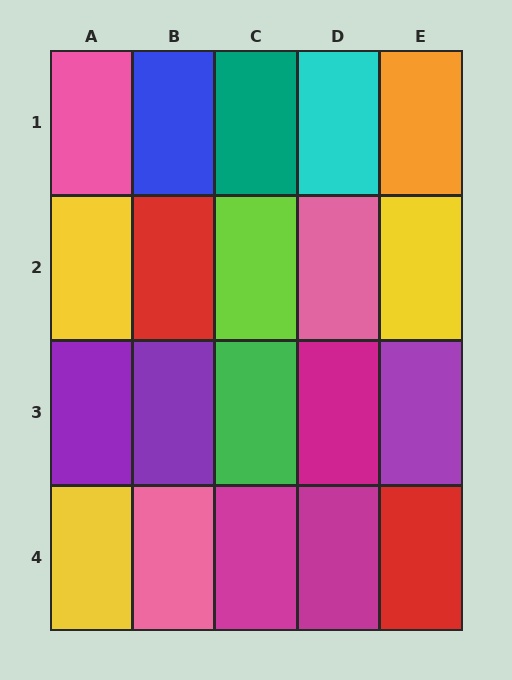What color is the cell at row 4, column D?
Magenta.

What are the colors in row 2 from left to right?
Yellow, red, lime, pink, yellow.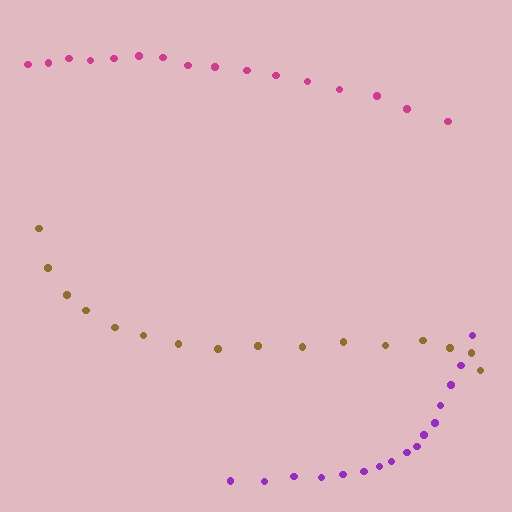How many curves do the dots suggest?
There are 3 distinct paths.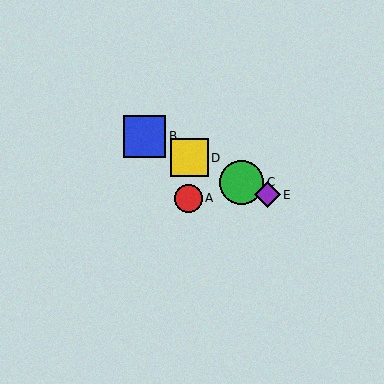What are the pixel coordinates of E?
Object E is at (267, 195).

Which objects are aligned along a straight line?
Objects B, C, D, E are aligned along a straight line.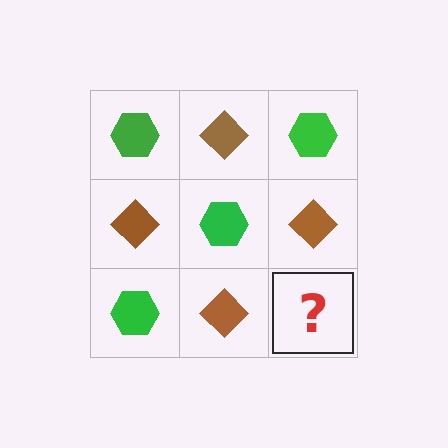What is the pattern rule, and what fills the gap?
The rule is that it alternates green hexagon and brown diamond in a checkerboard pattern. The gap should be filled with a green hexagon.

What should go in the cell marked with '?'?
The missing cell should contain a green hexagon.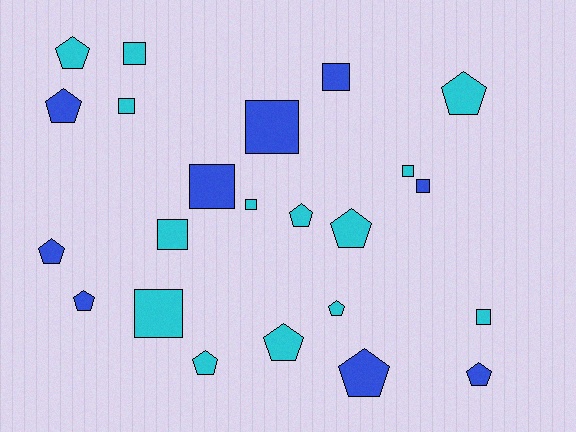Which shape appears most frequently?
Pentagon, with 12 objects.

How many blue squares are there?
There are 4 blue squares.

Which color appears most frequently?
Cyan, with 14 objects.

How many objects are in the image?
There are 23 objects.